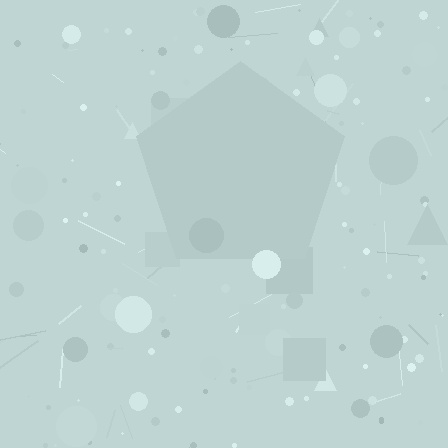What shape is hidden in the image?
A pentagon is hidden in the image.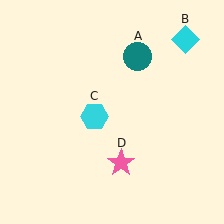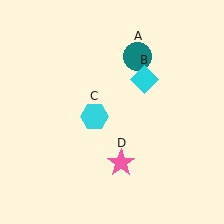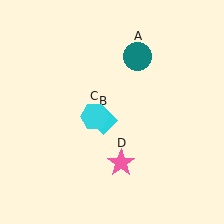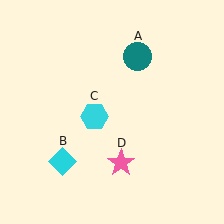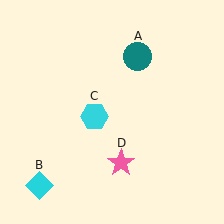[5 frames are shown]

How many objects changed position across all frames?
1 object changed position: cyan diamond (object B).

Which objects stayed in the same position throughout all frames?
Teal circle (object A) and cyan hexagon (object C) and pink star (object D) remained stationary.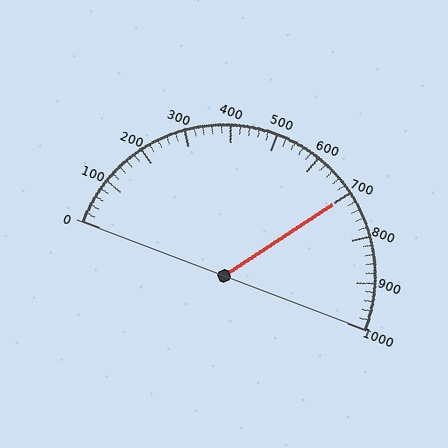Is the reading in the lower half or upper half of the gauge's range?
The reading is in the upper half of the range (0 to 1000).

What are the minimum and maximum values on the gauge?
The gauge ranges from 0 to 1000.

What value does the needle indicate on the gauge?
The needle indicates approximately 700.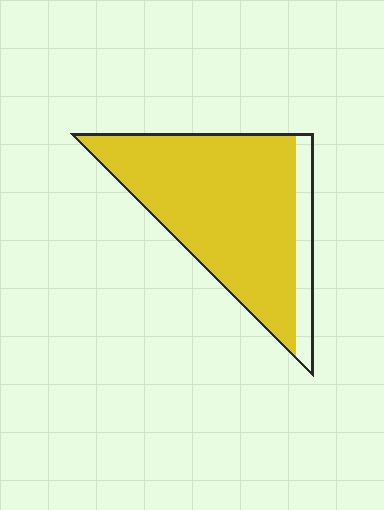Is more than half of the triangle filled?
Yes.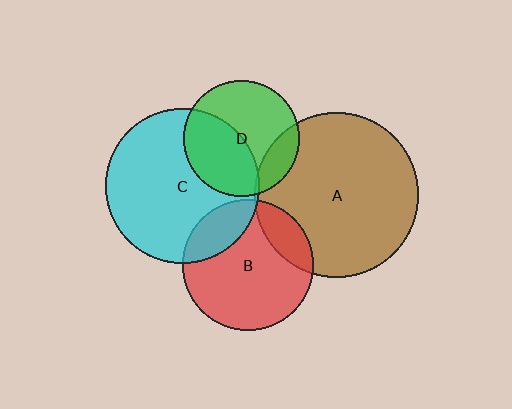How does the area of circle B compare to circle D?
Approximately 1.3 times.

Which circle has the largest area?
Circle A (brown).